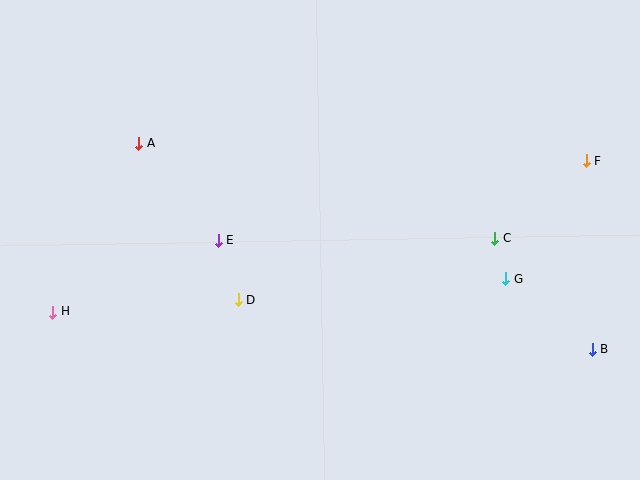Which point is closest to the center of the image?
Point D at (238, 300) is closest to the center.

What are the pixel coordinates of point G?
Point G is at (506, 279).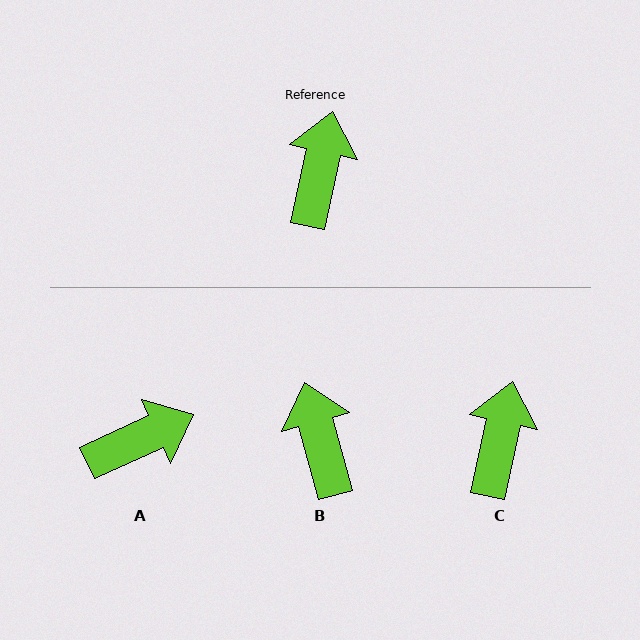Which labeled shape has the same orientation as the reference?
C.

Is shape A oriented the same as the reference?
No, it is off by about 53 degrees.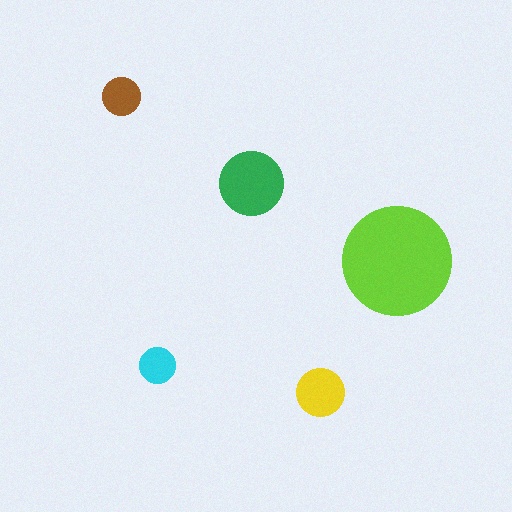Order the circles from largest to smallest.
the lime one, the green one, the yellow one, the brown one, the cyan one.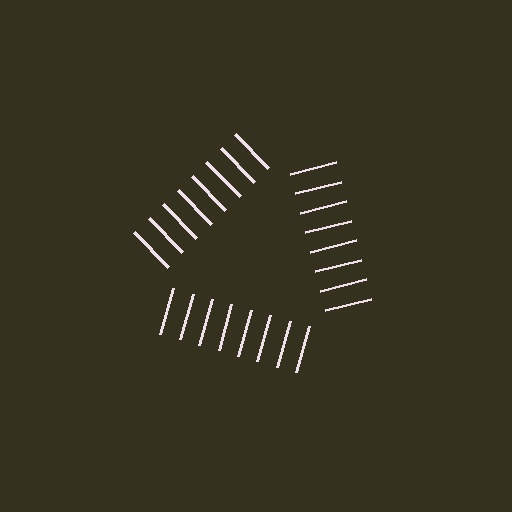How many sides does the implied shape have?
3 sides — the line-ends trace a triangle.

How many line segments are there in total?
24 — 8 along each of the 3 edges.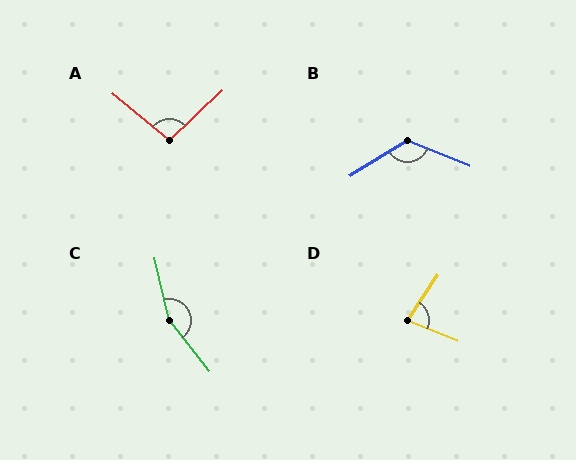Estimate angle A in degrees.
Approximately 97 degrees.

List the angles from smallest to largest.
D (78°), A (97°), B (126°), C (155°).